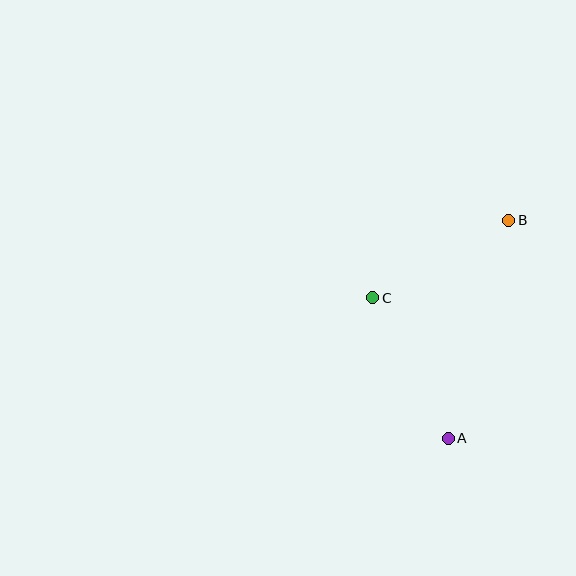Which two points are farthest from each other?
Points A and B are farthest from each other.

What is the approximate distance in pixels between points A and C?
The distance between A and C is approximately 159 pixels.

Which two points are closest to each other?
Points B and C are closest to each other.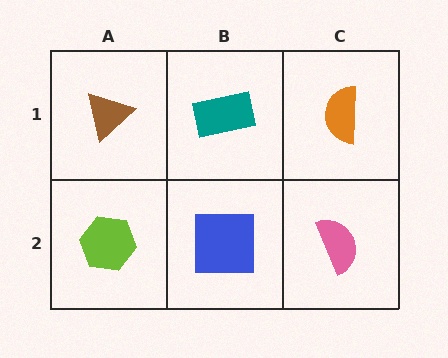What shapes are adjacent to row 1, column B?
A blue square (row 2, column B), a brown triangle (row 1, column A), an orange semicircle (row 1, column C).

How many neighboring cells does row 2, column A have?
2.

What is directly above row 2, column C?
An orange semicircle.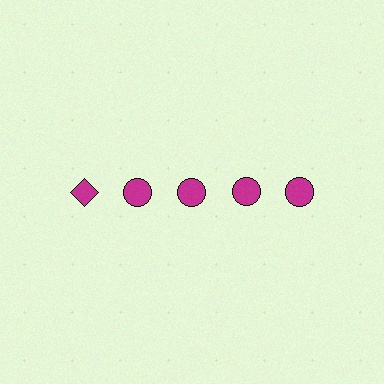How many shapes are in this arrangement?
There are 5 shapes arranged in a grid pattern.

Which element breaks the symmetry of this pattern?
The magenta diamond in the top row, leftmost column breaks the symmetry. All other shapes are magenta circles.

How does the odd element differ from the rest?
It has a different shape: diamond instead of circle.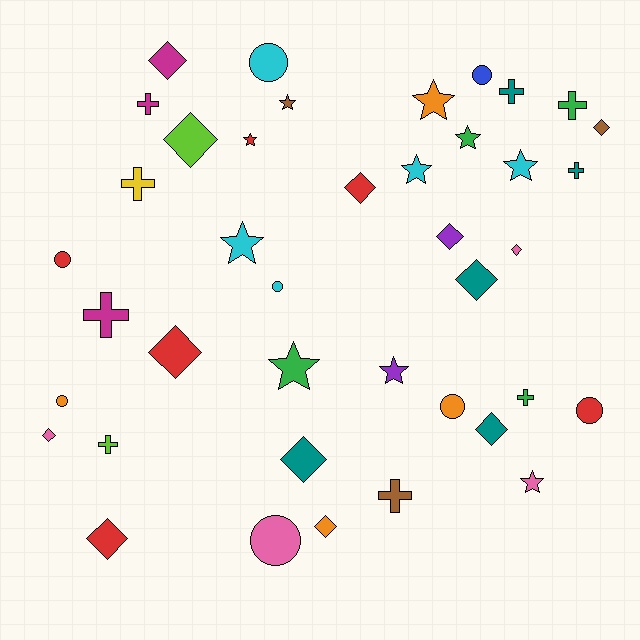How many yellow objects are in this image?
There is 1 yellow object.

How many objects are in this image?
There are 40 objects.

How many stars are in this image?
There are 10 stars.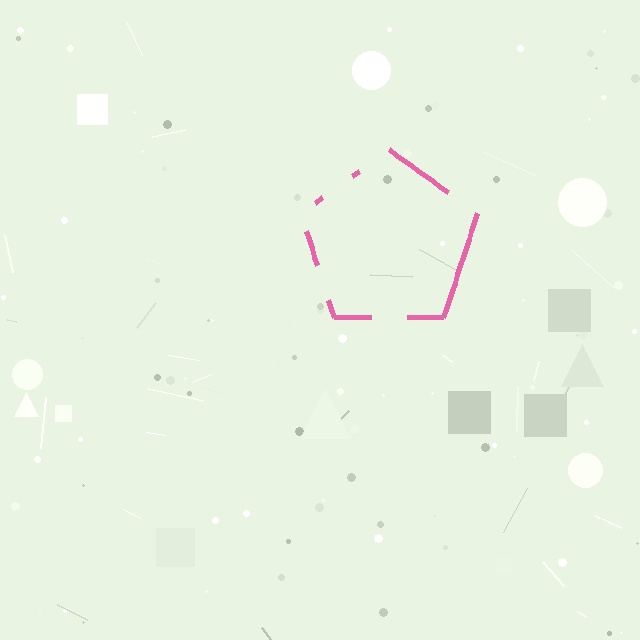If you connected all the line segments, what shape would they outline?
They would outline a pentagon.